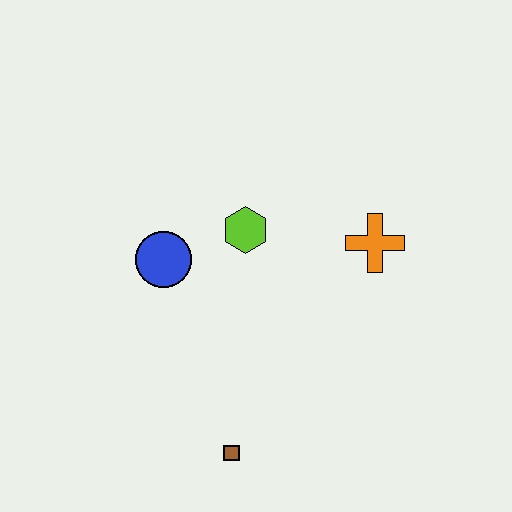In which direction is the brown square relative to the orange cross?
The brown square is below the orange cross.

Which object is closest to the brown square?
The blue circle is closest to the brown square.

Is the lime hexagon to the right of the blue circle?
Yes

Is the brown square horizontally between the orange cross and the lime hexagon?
No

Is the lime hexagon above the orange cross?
Yes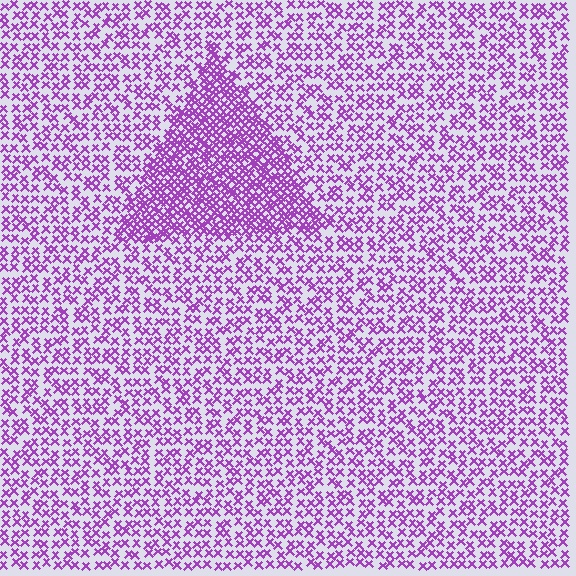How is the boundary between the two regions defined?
The boundary is defined by a change in element density (approximately 2.0x ratio). All elements are the same color, size, and shape.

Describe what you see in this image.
The image contains small purple elements arranged at two different densities. A triangle-shaped region is visible where the elements are more densely packed than the surrounding area.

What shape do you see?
I see a triangle.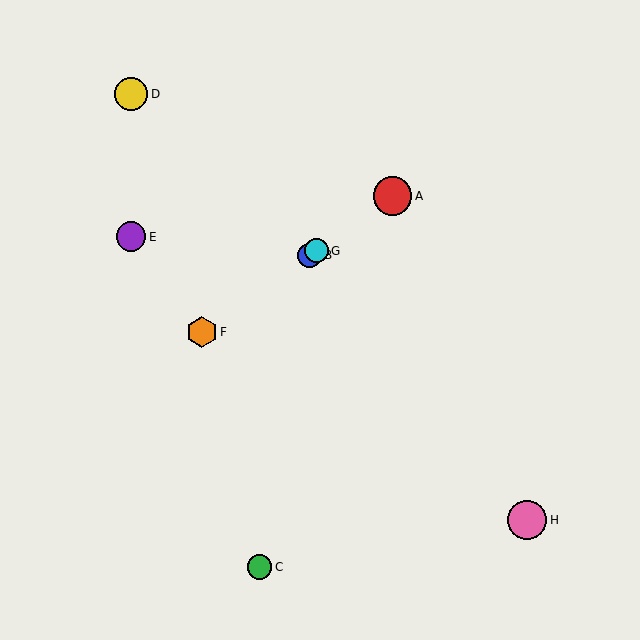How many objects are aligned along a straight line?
4 objects (A, B, F, G) are aligned along a straight line.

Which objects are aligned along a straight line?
Objects A, B, F, G are aligned along a straight line.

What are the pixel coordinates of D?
Object D is at (131, 94).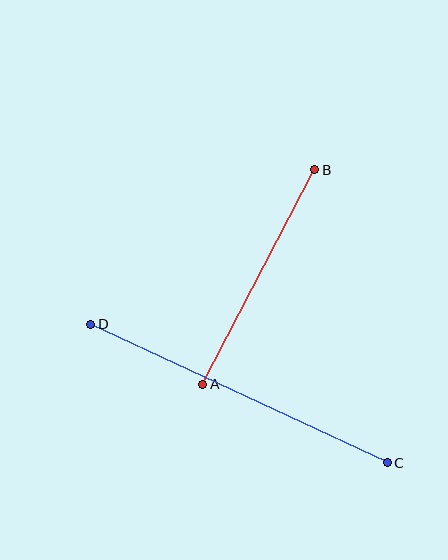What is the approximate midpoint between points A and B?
The midpoint is at approximately (259, 277) pixels.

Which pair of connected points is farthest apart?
Points C and D are farthest apart.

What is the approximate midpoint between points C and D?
The midpoint is at approximately (239, 393) pixels.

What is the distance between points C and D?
The distance is approximately 327 pixels.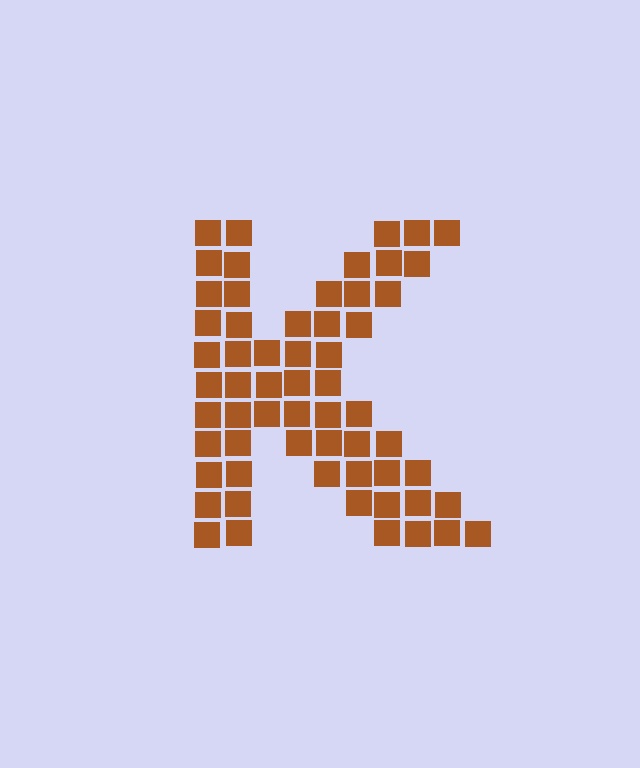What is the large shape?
The large shape is the letter K.